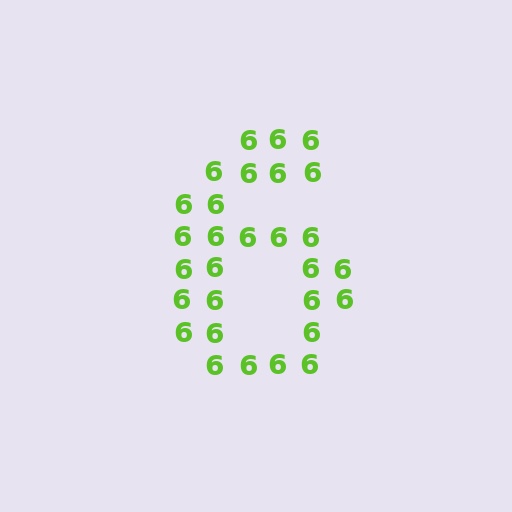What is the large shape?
The large shape is the digit 6.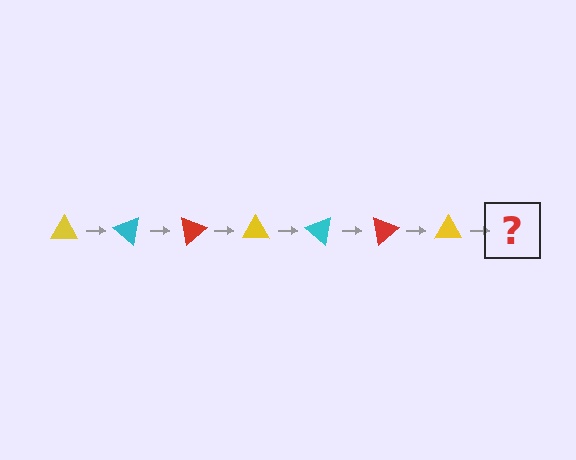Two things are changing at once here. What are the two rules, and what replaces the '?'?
The two rules are that it rotates 40 degrees each step and the color cycles through yellow, cyan, and red. The '?' should be a cyan triangle, rotated 280 degrees from the start.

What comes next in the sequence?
The next element should be a cyan triangle, rotated 280 degrees from the start.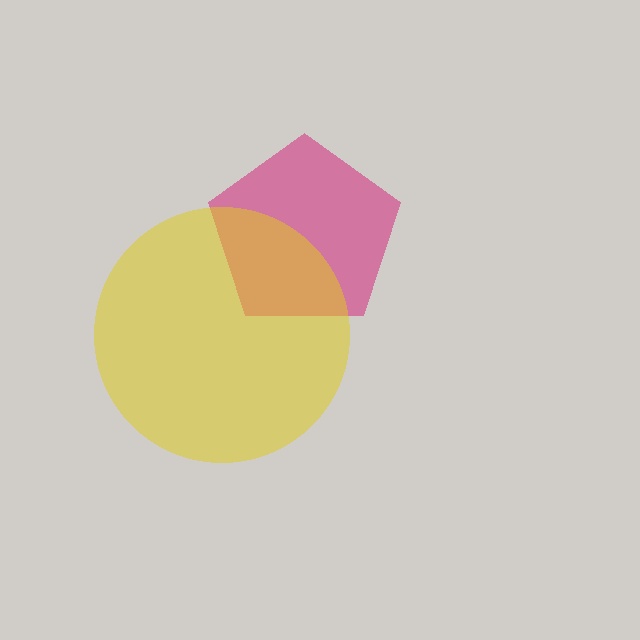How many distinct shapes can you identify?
There are 2 distinct shapes: a magenta pentagon, a yellow circle.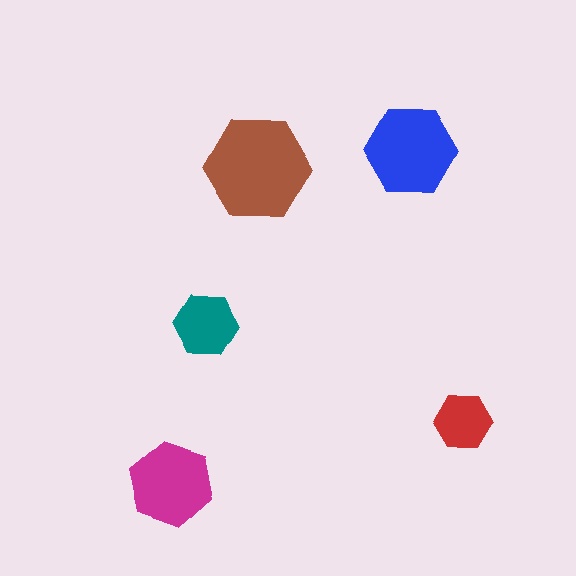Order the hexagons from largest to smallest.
the brown one, the blue one, the magenta one, the teal one, the red one.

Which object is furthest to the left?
The magenta hexagon is leftmost.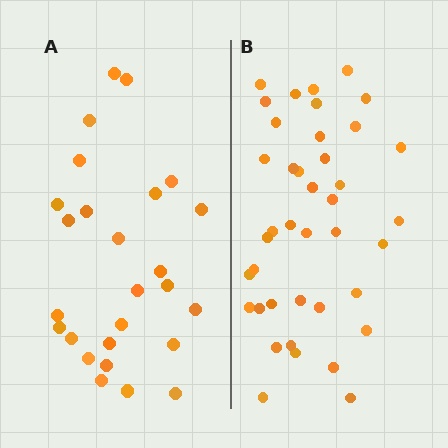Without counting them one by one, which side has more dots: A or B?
Region B (the right region) has more dots.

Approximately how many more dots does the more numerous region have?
Region B has approximately 15 more dots than region A.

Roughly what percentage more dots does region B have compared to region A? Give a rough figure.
About 55% more.